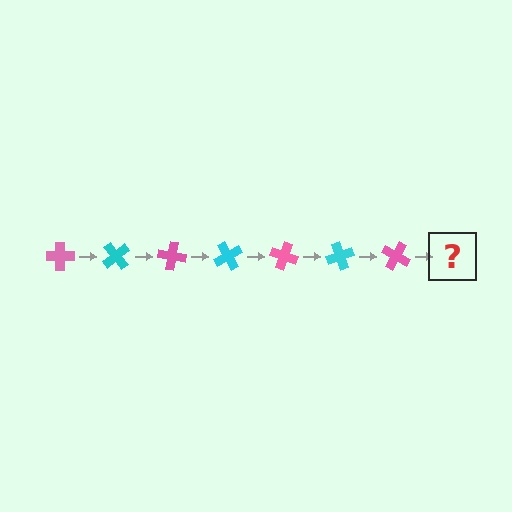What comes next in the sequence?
The next element should be a cyan cross, rotated 350 degrees from the start.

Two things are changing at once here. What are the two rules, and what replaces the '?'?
The two rules are that it rotates 50 degrees each step and the color cycles through pink and cyan. The '?' should be a cyan cross, rotated 350 degrees from the start.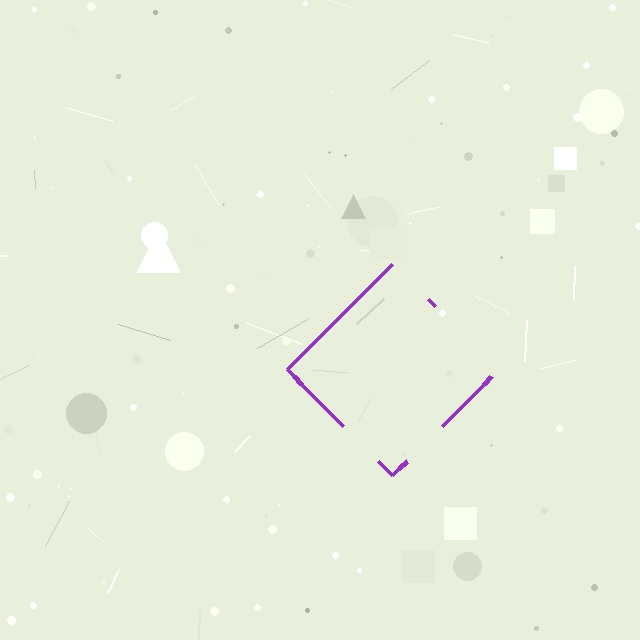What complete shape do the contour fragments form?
The contour fragments form a diamond.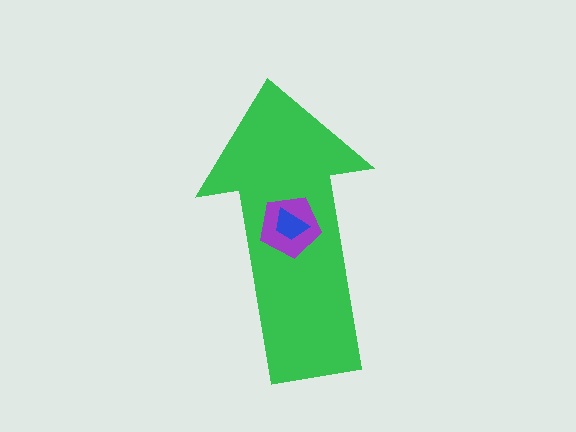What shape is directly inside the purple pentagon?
The blue trapezoid.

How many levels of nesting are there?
3.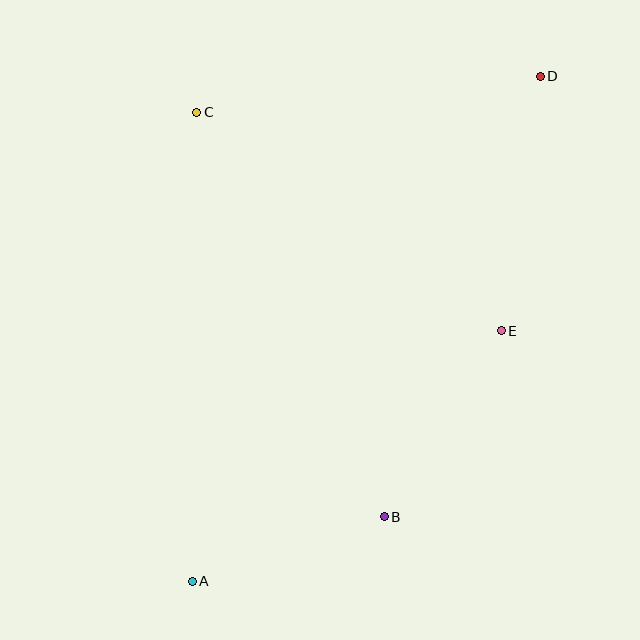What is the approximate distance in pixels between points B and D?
The distance between B and D is approximately 467 pixels.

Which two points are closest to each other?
Points A and B are closest to each other.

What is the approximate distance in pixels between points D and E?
The distance between D and E is approximately 257 pixels.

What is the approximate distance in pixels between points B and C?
The distance between B and C is approximately 446 pixels.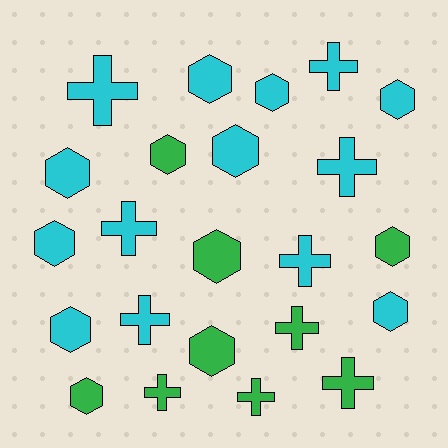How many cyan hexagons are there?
There are 8 cyan hexagons.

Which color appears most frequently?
Cyan, with 14 objects.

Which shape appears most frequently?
Hexagon, with 13 objects.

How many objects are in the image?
There are 23 objects.